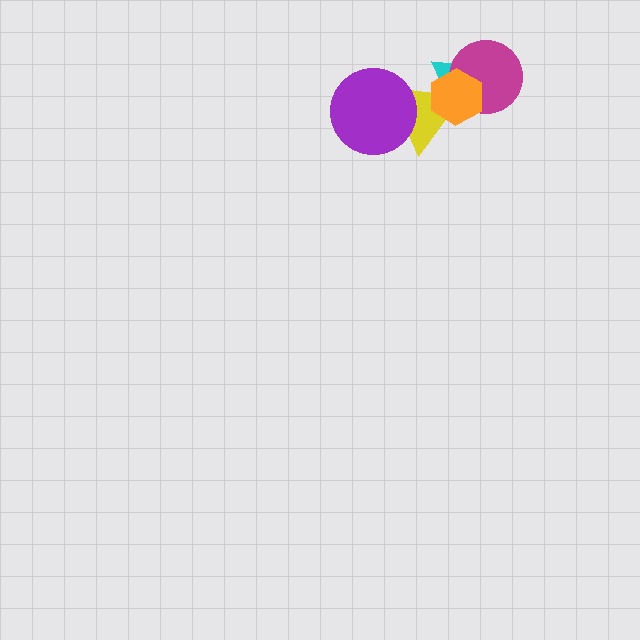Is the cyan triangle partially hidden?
Yes, it is partially covered by another shape.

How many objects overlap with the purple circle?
1 object overlaps with the purple circle.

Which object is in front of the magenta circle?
The orange hexagon is in front of the magenta circle.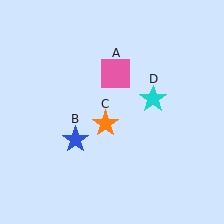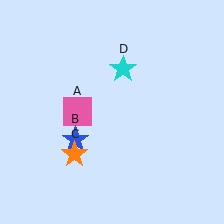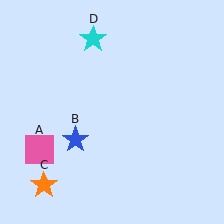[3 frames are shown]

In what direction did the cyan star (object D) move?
The cyan star (object D) moved up and to the left.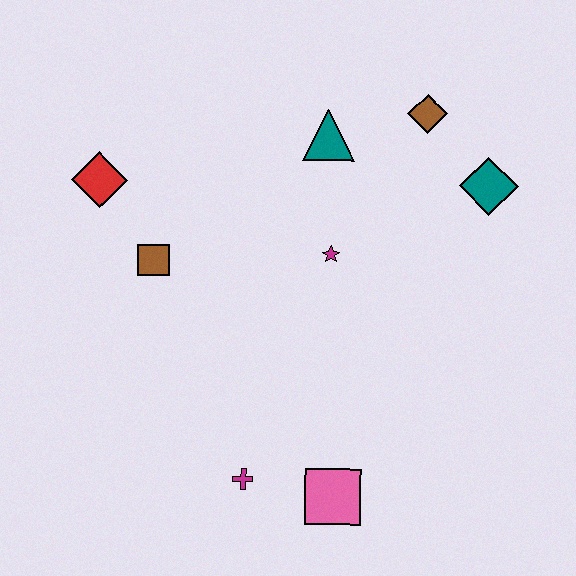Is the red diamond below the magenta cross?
No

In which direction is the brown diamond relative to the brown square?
The brown diamond is to the right of the brown square.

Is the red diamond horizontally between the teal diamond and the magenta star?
No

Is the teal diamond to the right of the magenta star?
Yes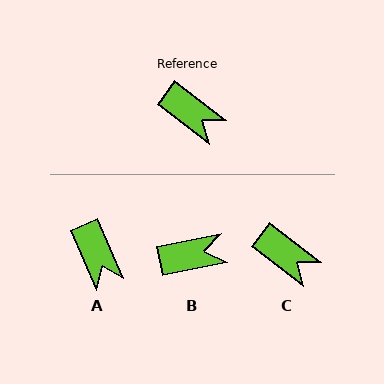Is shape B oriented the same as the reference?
No, it is off by about 49 degrees.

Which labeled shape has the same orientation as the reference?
C.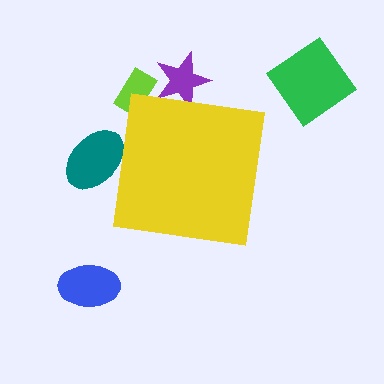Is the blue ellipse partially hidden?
No, the blue ellipse is fully visible.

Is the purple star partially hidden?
Yes, the purple star is partially hidden behind the yellow square.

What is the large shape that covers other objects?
A yellow square.